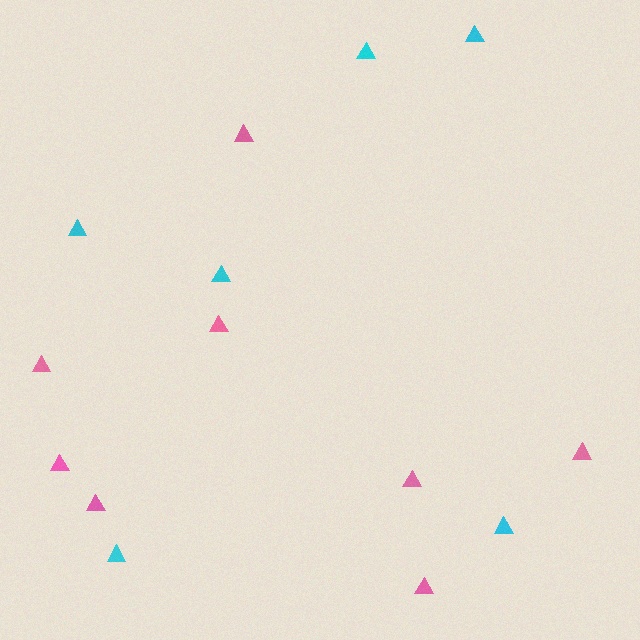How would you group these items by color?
There are 2 groups: one group of cyan triangles (6) and one group of pink triangles (8).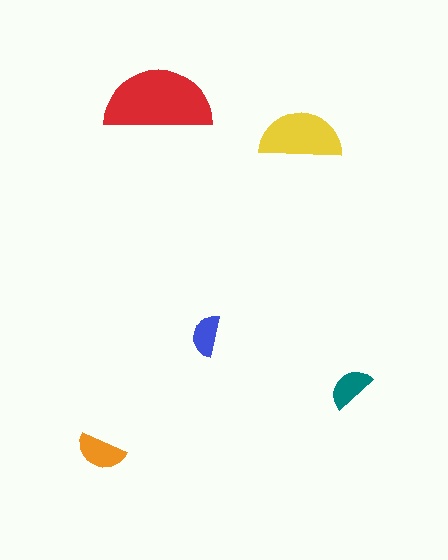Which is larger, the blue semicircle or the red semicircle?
The red one.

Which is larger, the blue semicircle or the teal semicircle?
The teal one.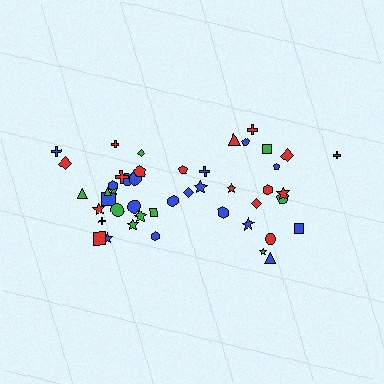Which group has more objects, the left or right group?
The left group.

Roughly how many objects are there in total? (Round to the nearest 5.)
Roughly 45 objects in total.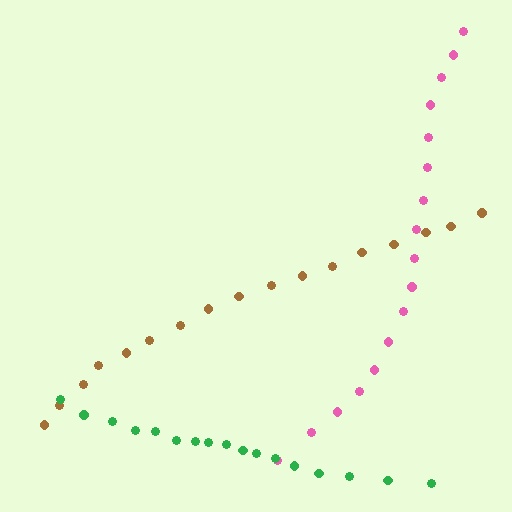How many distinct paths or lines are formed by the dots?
There are 3 distinct paths.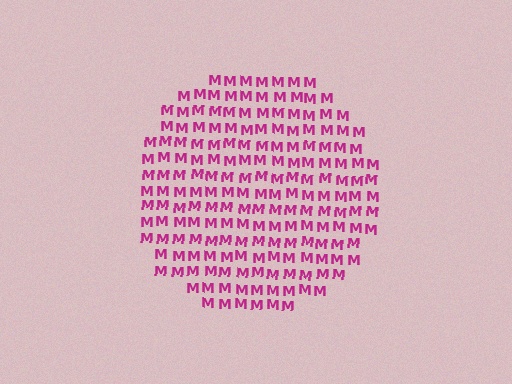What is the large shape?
The large shape is a circle.